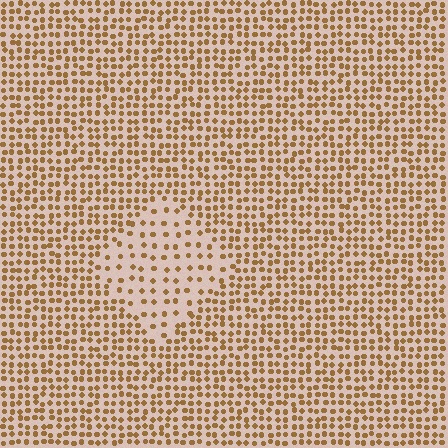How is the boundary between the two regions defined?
The boundary is defined by a change in element density (approximately 2.1x ratio). All elements are the same color, size, and shape.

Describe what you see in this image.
The image contains small brown elements arranged at two different densities. A diamond-shaped region is visible where the elements are less densely packed than the surrounding area.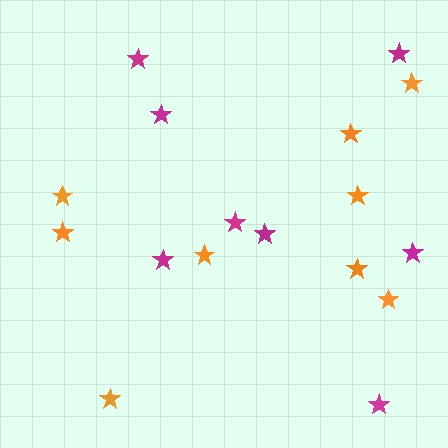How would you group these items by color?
There are 2 groups: one group of orange stars (9) and one group of magenta stars (8).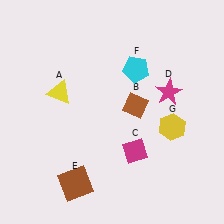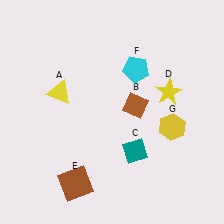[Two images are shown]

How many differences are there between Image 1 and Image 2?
There are 2 differences between the two images.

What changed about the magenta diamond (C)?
In Image 1, C is magenta. In Image 2, it changed to teal.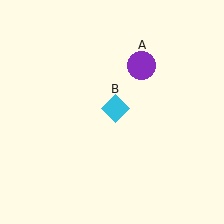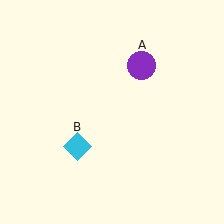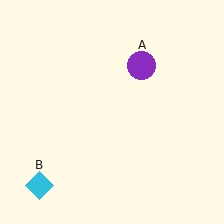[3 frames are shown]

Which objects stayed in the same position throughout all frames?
Purple circle (object A) remained stationary.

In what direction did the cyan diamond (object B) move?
The cyan diamond (object B) moved down and to the left.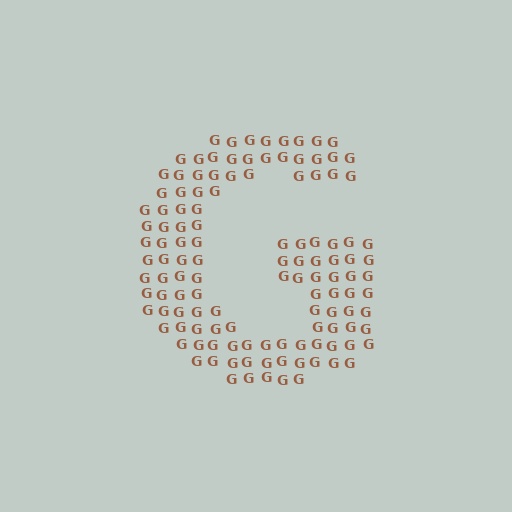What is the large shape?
The large shape is the letter G.